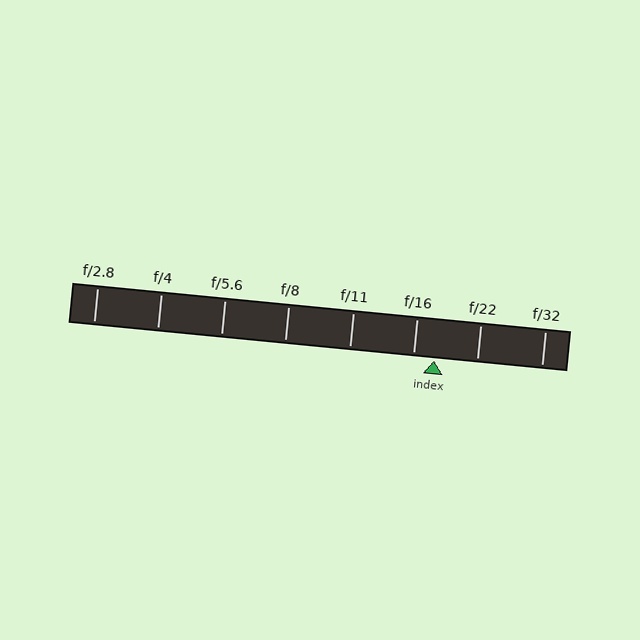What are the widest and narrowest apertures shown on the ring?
The widest aperture shown is f/2.8 and the narrowest is f/32.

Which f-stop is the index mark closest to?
The index mark is closest to f/16.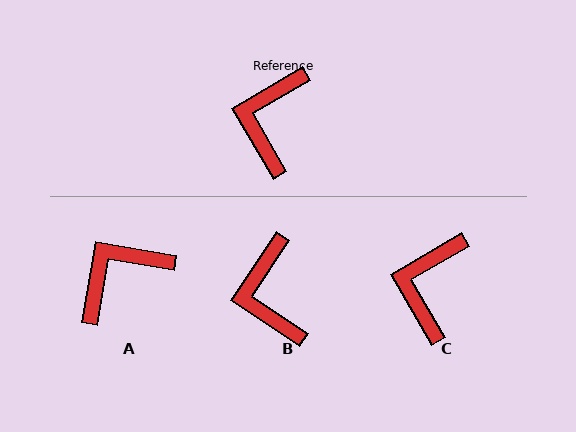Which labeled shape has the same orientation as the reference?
C.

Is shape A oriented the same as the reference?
No, it is off by about 40 degrees.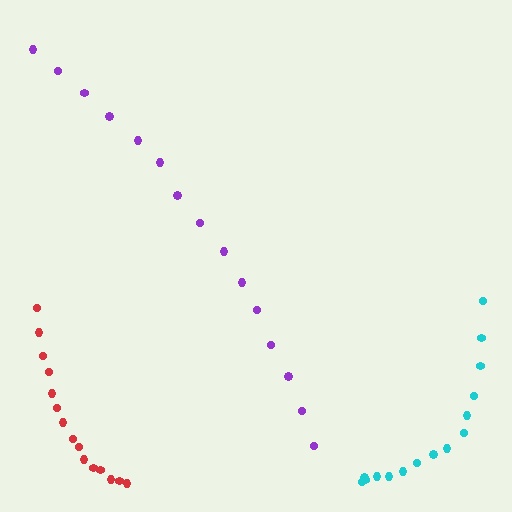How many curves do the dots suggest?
There are 3 distinct paths.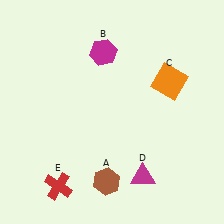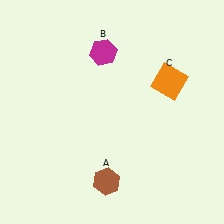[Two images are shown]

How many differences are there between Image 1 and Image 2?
There are 2 differences between the two images.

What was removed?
The magenta triangle (D), the red cross (E) were removed in Image 2.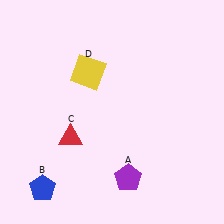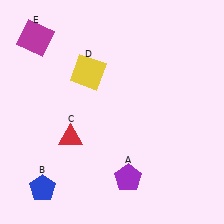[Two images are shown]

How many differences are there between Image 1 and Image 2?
There is 1 difference between the two images.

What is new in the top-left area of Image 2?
A magenta square (E) was added in the top-left area of Image 2.